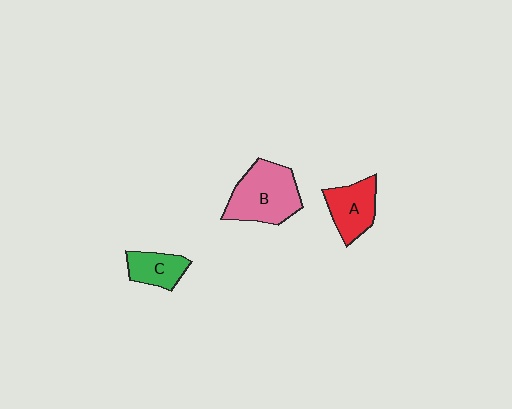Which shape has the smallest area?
Shape C (green).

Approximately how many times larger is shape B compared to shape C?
Approximately 2.0 times.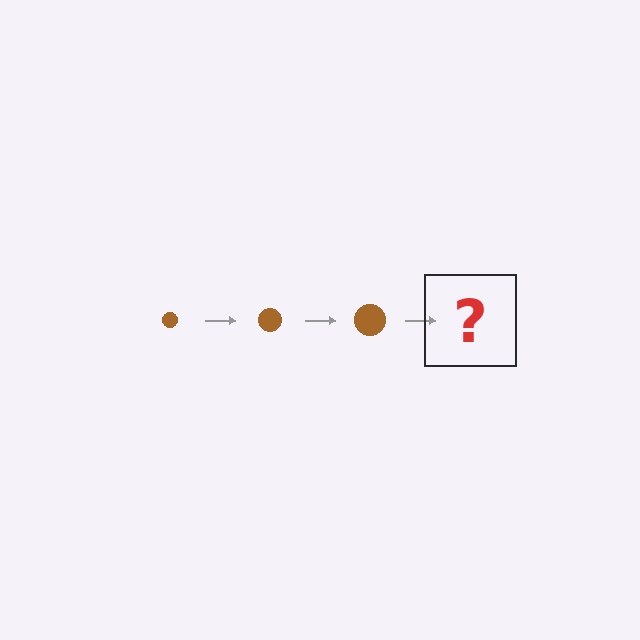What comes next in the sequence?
The next element should be a brown circle, larger than the previous one.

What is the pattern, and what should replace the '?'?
The pattern is that the circle gets progressively larger each step. The '?' should be a brown circle, larger than the previous one.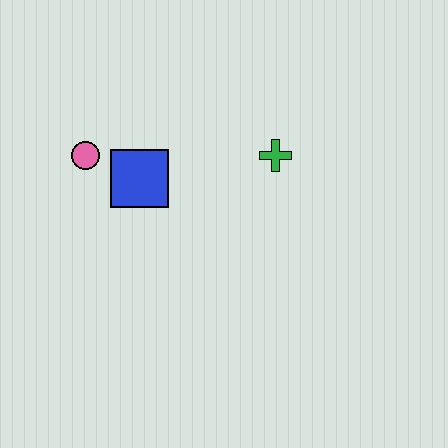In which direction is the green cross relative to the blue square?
The green cross is to the right of the blue square.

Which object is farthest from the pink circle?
The green cross is farthest from the pink circle.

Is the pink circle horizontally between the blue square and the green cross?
No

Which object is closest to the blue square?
The pink circle is closest to the blue square.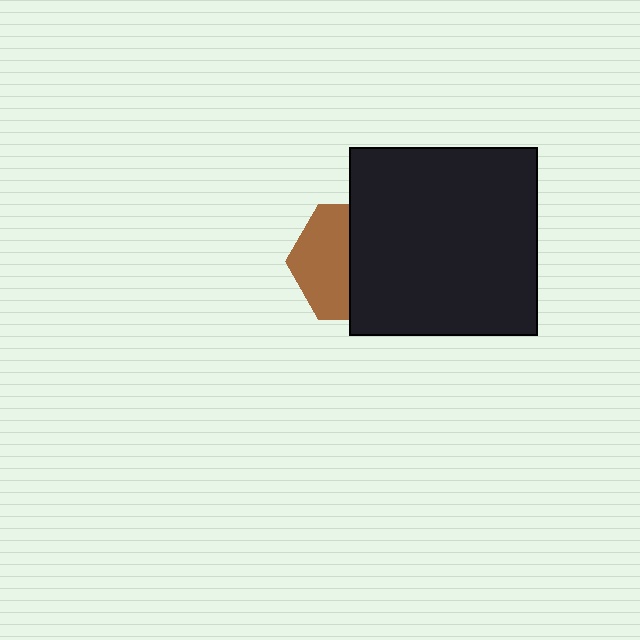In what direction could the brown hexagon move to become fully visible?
The brown hexagon could move left. That would shift it out from behind the black square entirely.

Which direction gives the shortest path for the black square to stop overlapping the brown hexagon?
Moving right gives the shortest separation.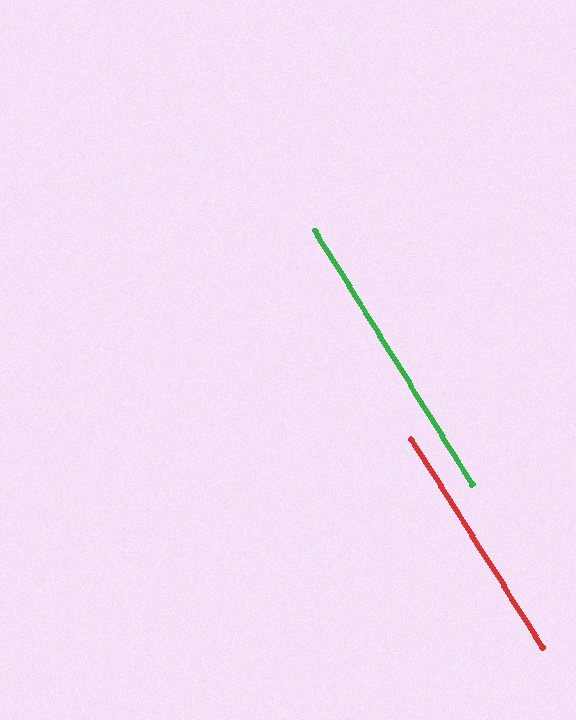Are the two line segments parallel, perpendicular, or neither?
Parallel — their directions differ by only 0.1°.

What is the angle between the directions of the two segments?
Approximately 0 degrees.